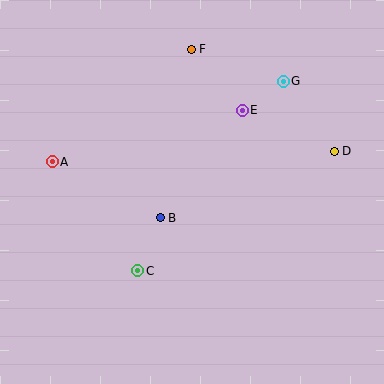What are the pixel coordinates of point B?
Point B is at (160, 218).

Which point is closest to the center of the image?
Point B at (160, 218) is closest to the center.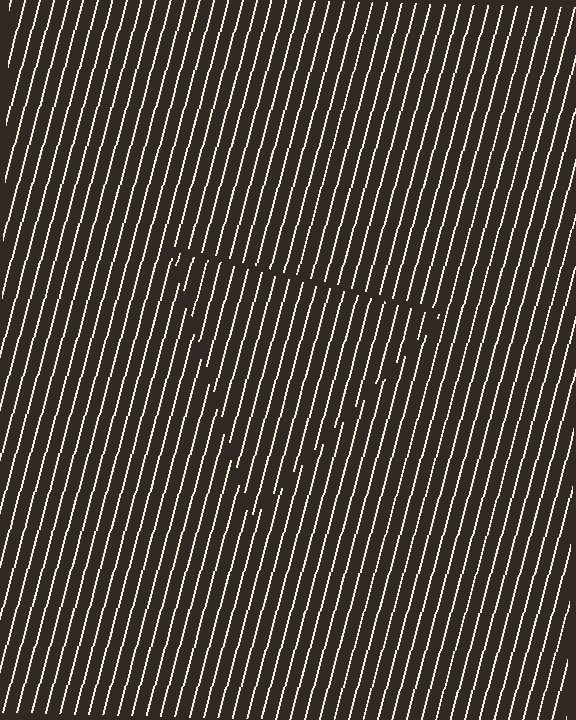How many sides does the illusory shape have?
3 sides — the line-ends trace a triangle.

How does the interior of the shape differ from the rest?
The interior of the shape contains the same grating, shifted by half a period — the contour is defined by the phase discontinuity where line-ends from the inner and outer gratings abut.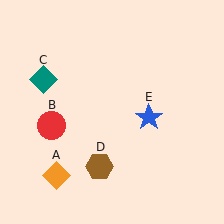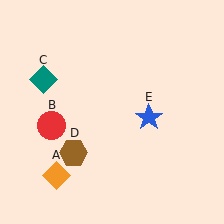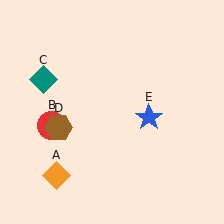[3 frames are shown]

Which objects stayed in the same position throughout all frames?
Orange diamond (object A) and red circle (object B) and teal diamond (object C) and blue star (object E) remained stationary.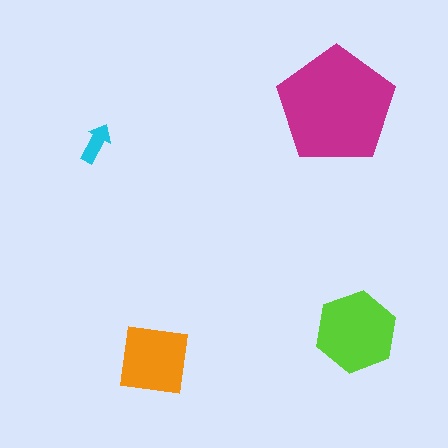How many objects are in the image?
There are 4 objects in the image.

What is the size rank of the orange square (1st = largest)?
3rd.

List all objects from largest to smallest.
The magenta pentagon, the lime hexagon, the orange square, the cyan arrow.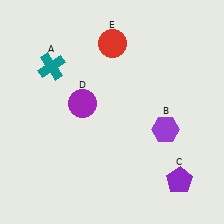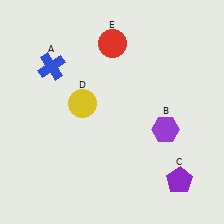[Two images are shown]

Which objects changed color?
A changed from teal to blue. D changed from purple to yellow.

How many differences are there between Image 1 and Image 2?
There are 2 differences between the two images.